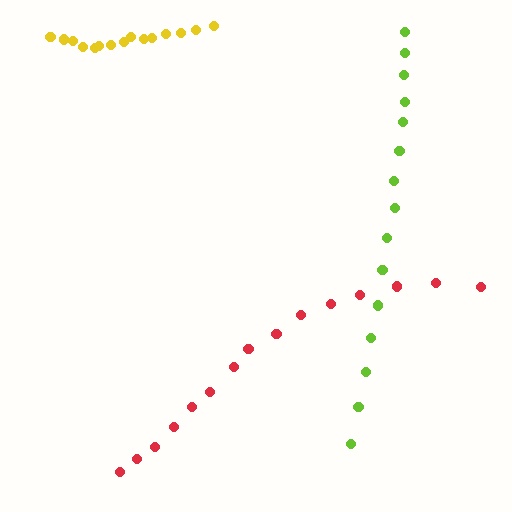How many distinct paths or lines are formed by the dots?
There are 3 distinct paths.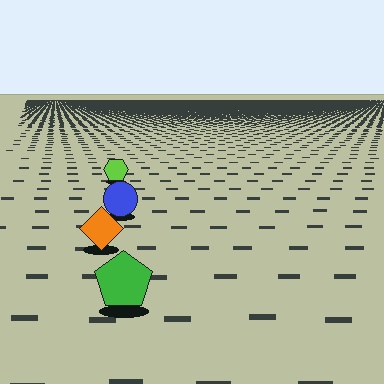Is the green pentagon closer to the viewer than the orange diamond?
Yes. The green pentagon is closer — you can tell from the texture gradient: the ground texture is coarser near it.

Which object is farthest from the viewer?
The lime hexagon is farthest from the viewer. It appears smaller and the ground texture around it is denser.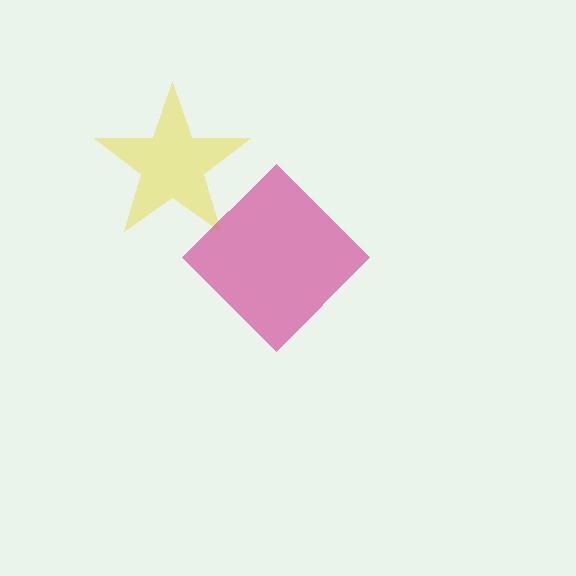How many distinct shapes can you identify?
There are 2 distinct shapes: a yellow star, a magenta diamond.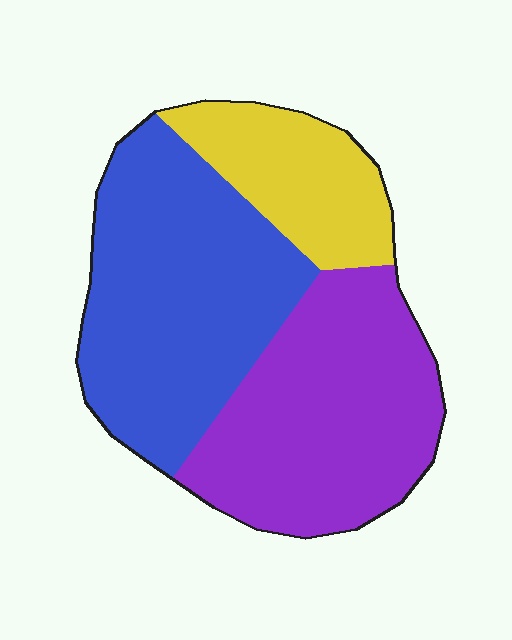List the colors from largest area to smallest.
From largest to smallest: blue, purple, yellow.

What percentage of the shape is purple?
Purple covers around 40% of the shape.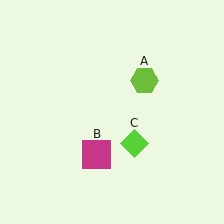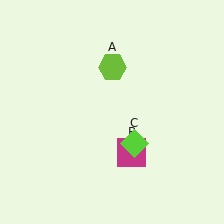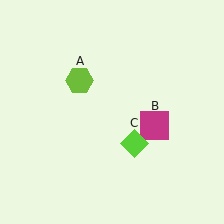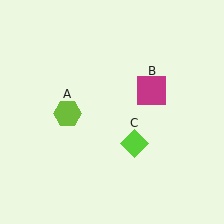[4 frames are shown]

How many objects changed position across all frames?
2 objects changed position: lime hexagon (object A), magenta square (object B).